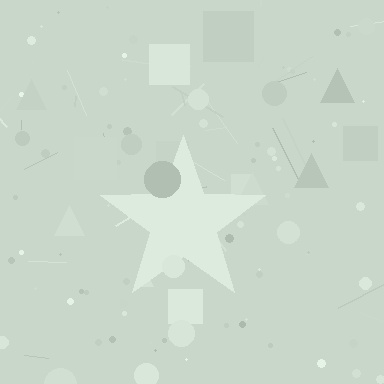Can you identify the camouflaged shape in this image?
The camouflaged shape is a star.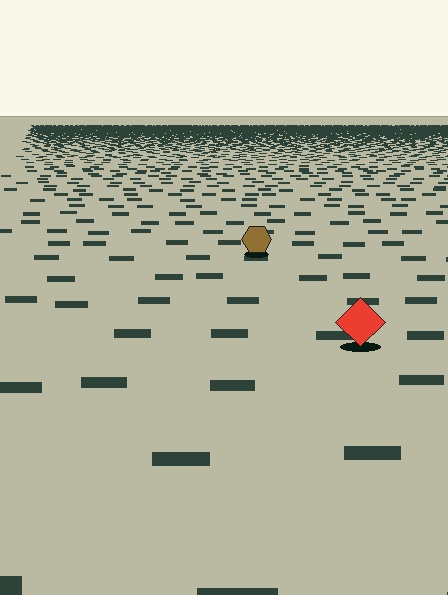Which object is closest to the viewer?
The red diamond is closest. The texture marks near it are larger and more spread out.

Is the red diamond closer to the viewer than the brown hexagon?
Yes. The red diamond is closer — you can tell from the texture gradient: the ground texture is coarser near it.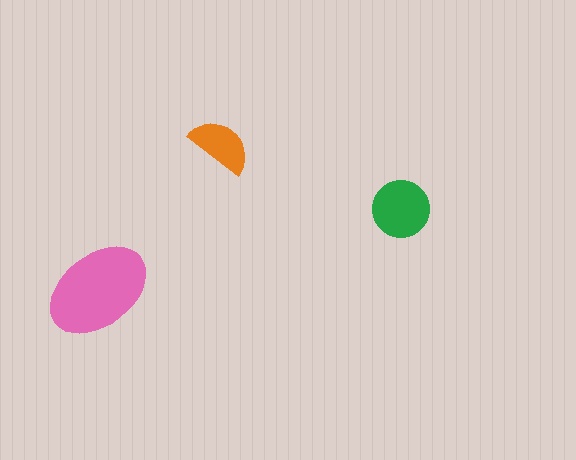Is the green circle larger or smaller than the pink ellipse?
Smaller.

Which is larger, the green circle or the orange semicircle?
The green circle.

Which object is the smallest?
The orange semicircle.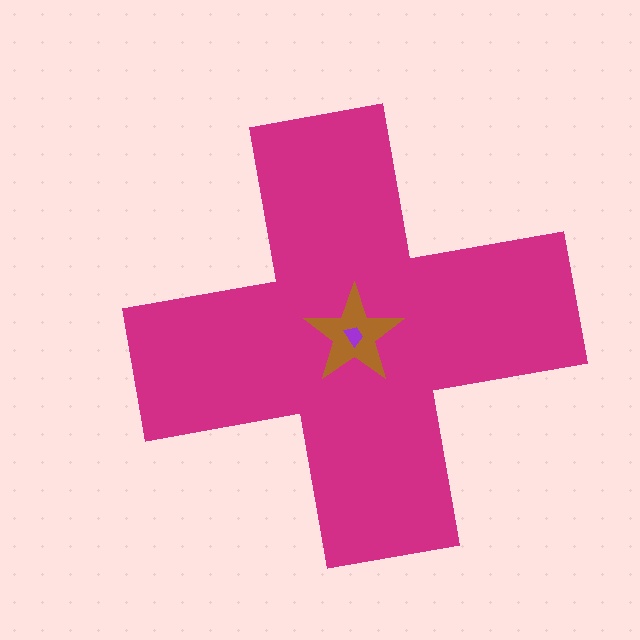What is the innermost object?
The purple trapezoid.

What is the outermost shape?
The magenta cross.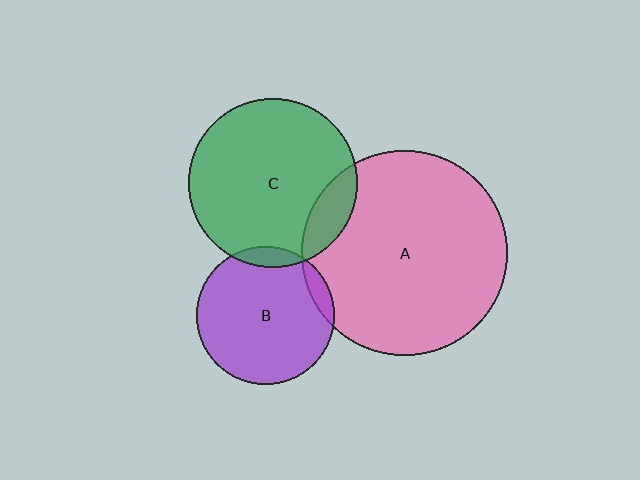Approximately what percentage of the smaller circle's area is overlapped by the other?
Approximately 5%.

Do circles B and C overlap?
Yes.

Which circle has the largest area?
Circle A (pink).